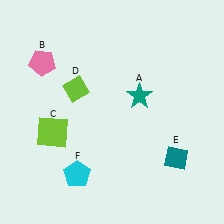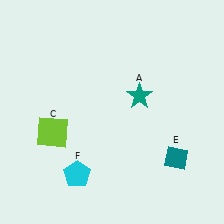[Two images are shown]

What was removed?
The pink pentagon (B), the lime diamond (D) were removed in Image 2.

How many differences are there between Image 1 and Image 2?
There are 2 differences between the two images.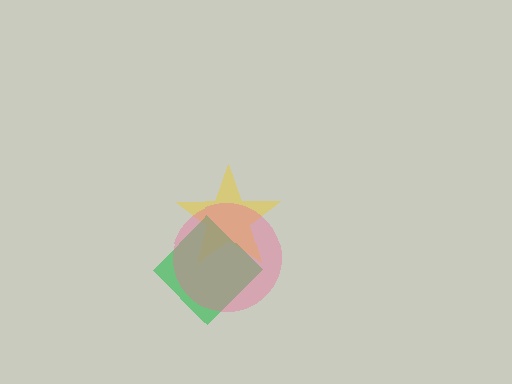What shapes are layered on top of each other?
The layered shapes are: a yellow star, a green diamond, a pink circle.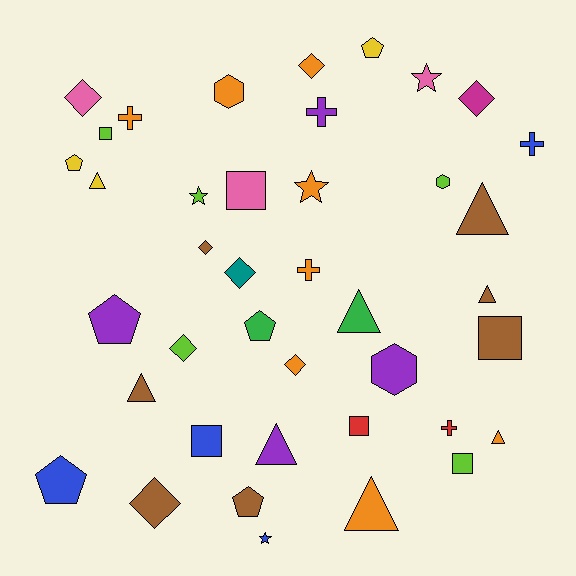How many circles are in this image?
There are no circles.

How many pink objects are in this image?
There are 3 pink objects.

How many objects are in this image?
There are 40 objects.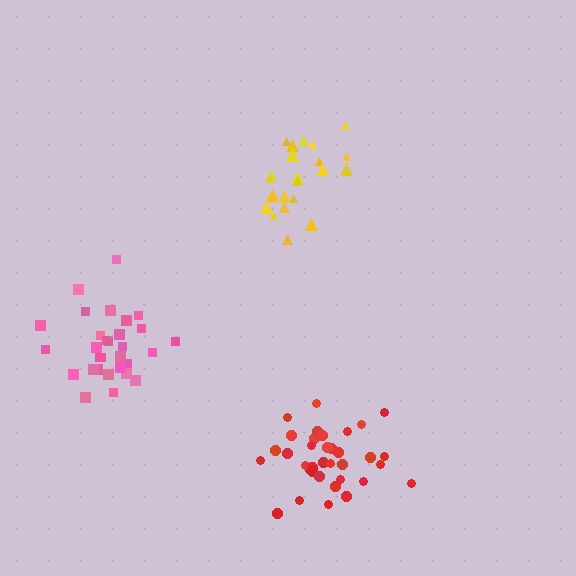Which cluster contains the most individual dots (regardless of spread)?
Red (35).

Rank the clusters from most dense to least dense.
pink, red, yellow.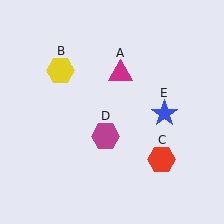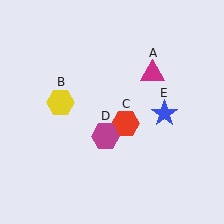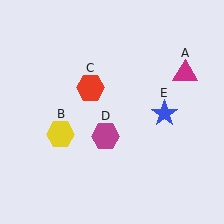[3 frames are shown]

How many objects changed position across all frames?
3 objects changed position: magenta triangle (object A), yellow hexagon (object B), red hexagon (object C).